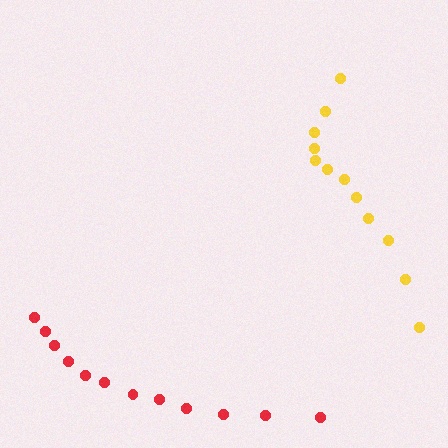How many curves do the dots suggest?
There are 2 distinct paths.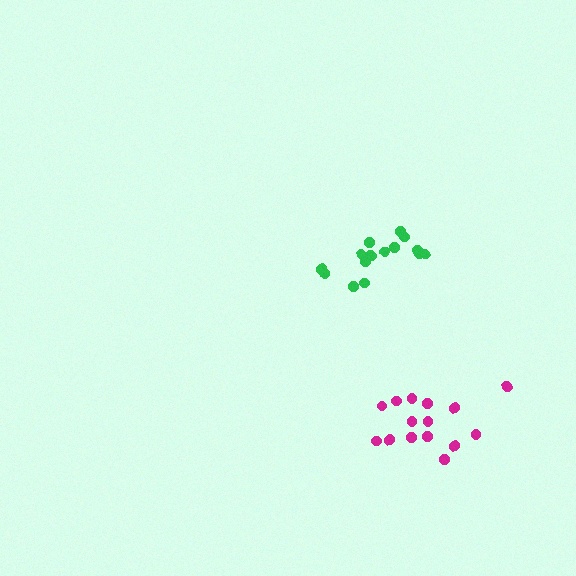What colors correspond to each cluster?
The clusters are colored: magenta, green.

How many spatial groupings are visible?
There are 2 spatial groupings.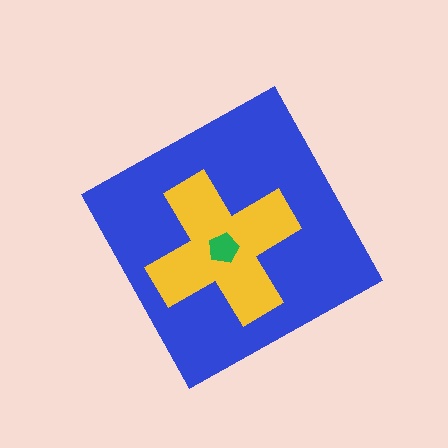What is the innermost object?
The green pentagon.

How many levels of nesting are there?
3.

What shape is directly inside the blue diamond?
The yellow cross.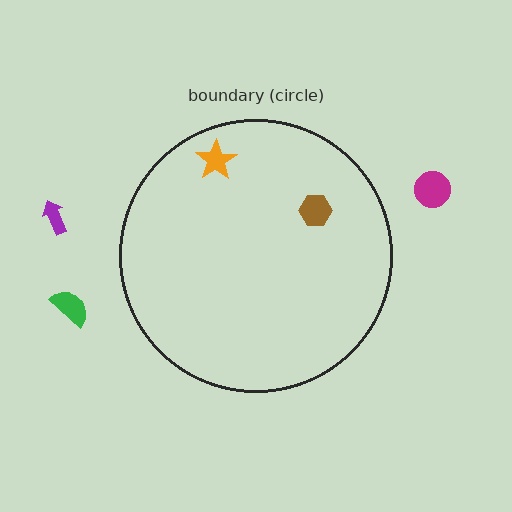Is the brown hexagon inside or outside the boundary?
Inside.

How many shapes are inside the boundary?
2 inside, 3 outside.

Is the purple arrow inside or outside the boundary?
Outside.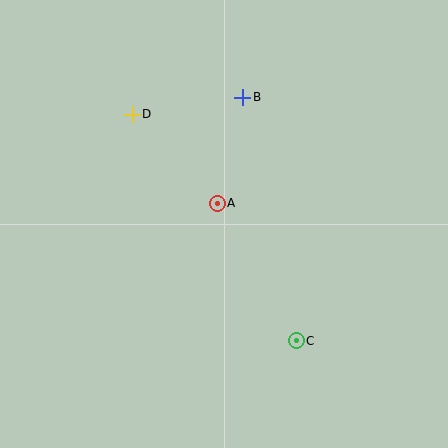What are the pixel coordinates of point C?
Point C is at (296, 341).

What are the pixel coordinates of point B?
Point B is at (243, 97).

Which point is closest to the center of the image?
Point A at (217, 203) is closest to the center.